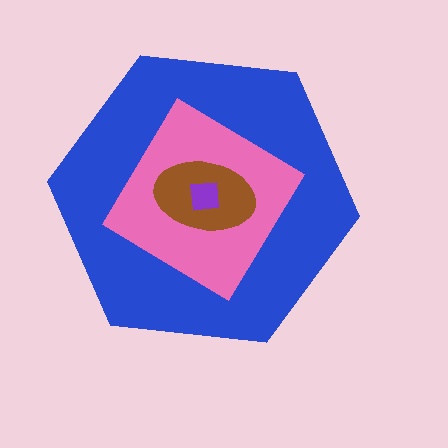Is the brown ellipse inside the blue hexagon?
Yes.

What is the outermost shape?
The blue hexagon.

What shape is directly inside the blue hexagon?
The pink diamond.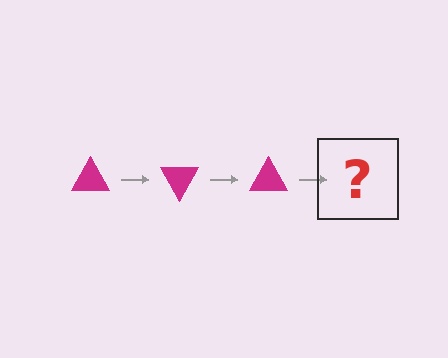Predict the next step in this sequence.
The next step is a magenta triangle rotated 180 degrees.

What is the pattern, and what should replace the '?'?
The pattern is that the triangle rotates 60 degrees each step. The '?' should be a magenta triangle rotated 180 degrees.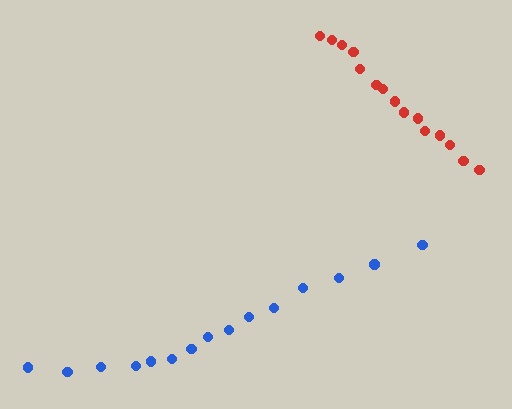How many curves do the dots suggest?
There are 2 distinct paths.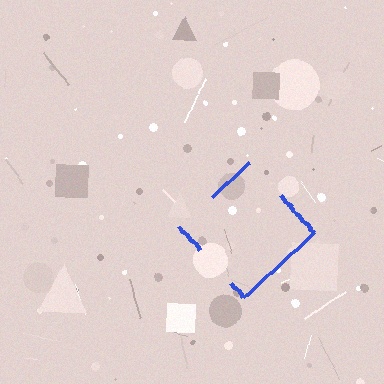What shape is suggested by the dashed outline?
The dashed outline suggests a diamond.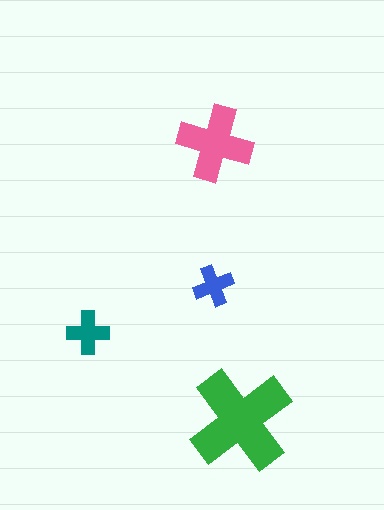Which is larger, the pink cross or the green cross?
The green one.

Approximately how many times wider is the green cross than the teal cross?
About 2.5 times wider.